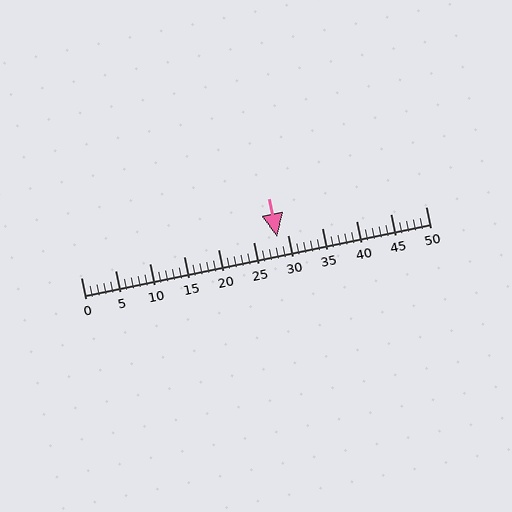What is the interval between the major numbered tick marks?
The major tick marks are spaced 5 units apart.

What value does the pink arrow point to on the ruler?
The pink arrow points to approximately 28.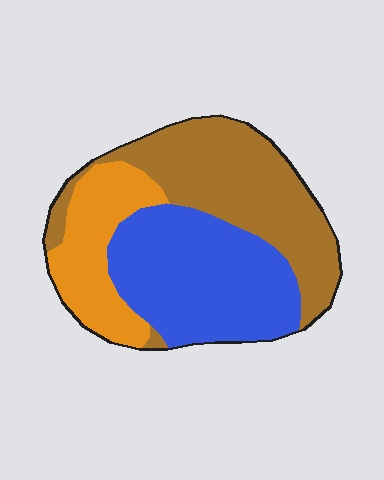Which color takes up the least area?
Orange, at roughly 20%.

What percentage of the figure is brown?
Brown covers roughly 40% of the figure.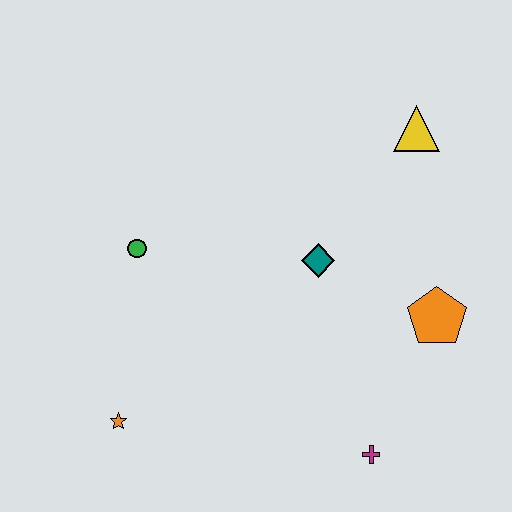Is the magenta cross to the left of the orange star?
No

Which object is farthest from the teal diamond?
The orange star is farthest from the teal diamond.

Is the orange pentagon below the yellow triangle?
Yes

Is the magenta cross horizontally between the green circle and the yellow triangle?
Yes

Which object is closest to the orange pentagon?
The teal diamond is closest to the orange pentagon.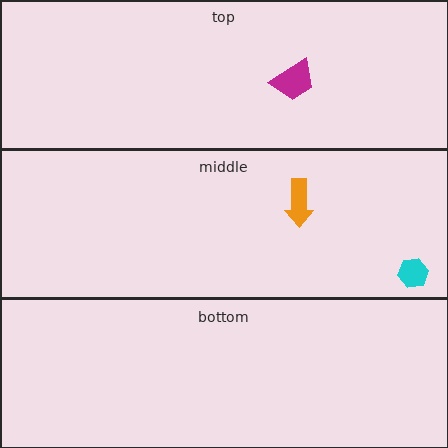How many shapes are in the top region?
1.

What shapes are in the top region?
The magenta trapezoid.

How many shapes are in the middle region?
2.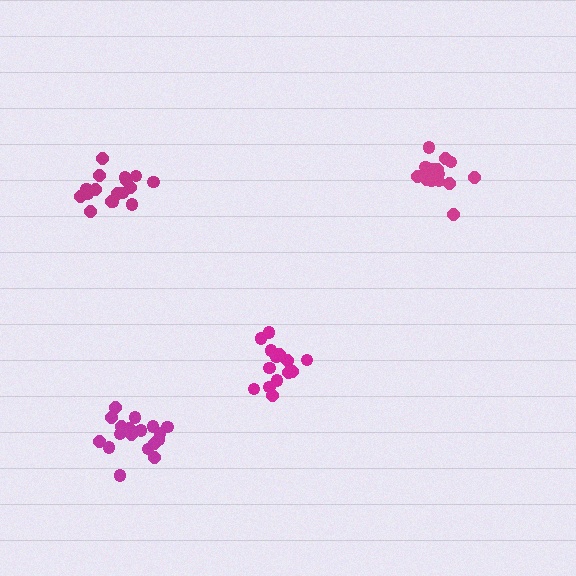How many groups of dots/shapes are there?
There are 4 groups.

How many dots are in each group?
Group 1: 18 dots, Group 2: 17 dots, Group 3: 18 dots, Group 4: 15 dots (68 total).